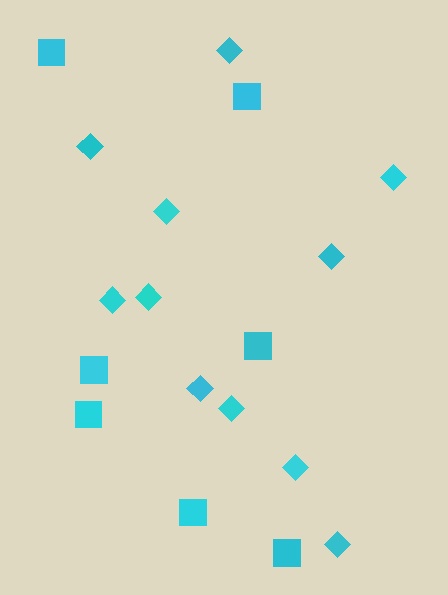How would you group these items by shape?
There are 2 groups: one group of squares (7) and one group of diamonds (11).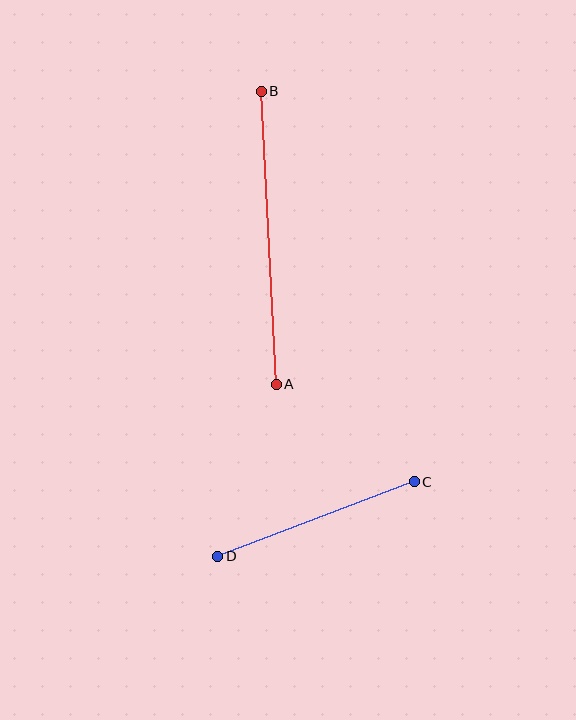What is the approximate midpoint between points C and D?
The midpoint is at approximately (316, 519) pixels.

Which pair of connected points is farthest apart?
Points A and B are farthest apart.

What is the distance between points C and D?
The distance is approximately 210 pixels.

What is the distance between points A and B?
The distance is approximately 293 pixels.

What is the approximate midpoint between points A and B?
The midpoint is at approximately (269, 238) pixels.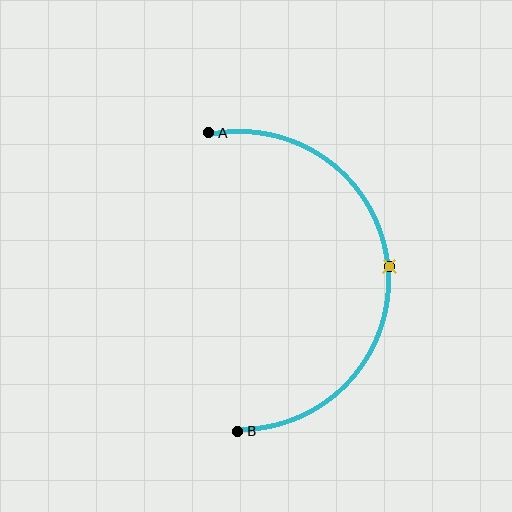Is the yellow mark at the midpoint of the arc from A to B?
Yes. The yellow mark lies on the arc at equal arc-length from both A and B — it is the arc midpoint.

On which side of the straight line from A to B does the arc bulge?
The arc bulges to the right of the straight line connecting A and B.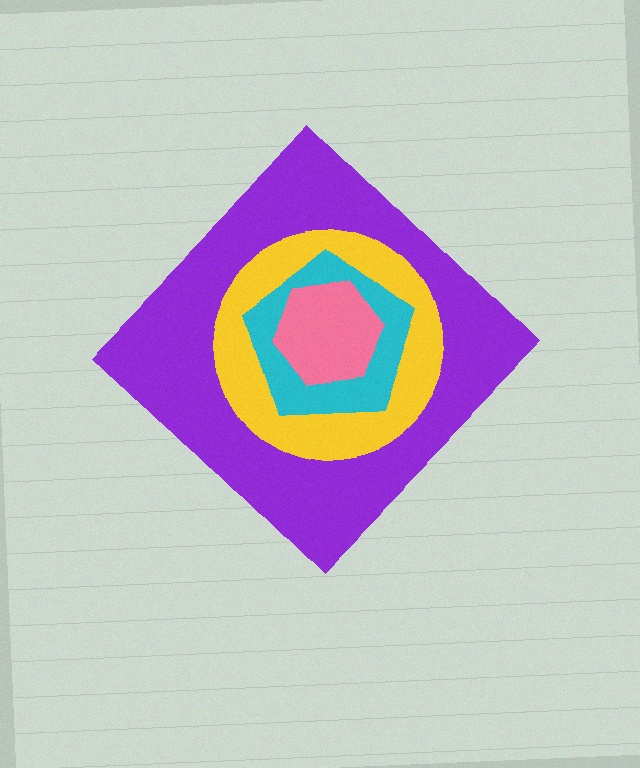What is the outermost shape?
The purple diamond.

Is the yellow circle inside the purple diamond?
Yes.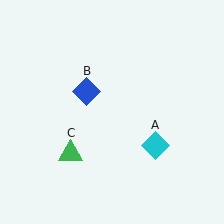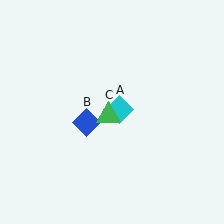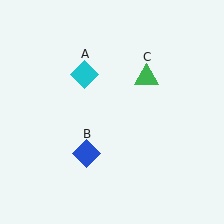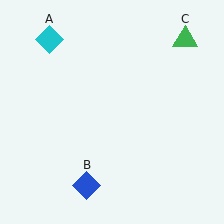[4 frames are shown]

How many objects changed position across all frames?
3 objects changed position: cyan diamond (object A), blue diamond (object B), green triangle (object C).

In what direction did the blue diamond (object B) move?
The blue diamond (object B) moved down.